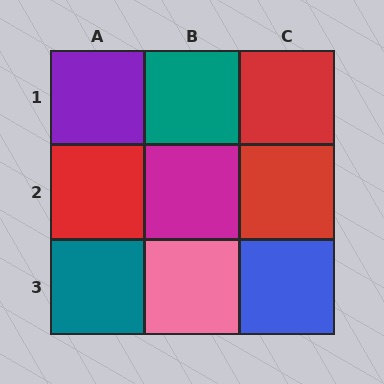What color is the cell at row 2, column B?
Magenta.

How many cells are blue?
1 cell is blue.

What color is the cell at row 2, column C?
Red.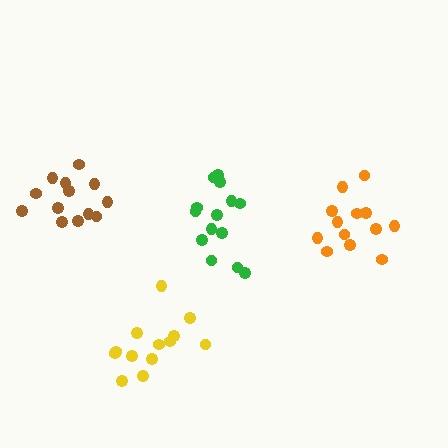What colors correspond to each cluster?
The clusters are colored: green, brown, yellow, orange.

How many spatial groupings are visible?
There are 4 spatial groupings.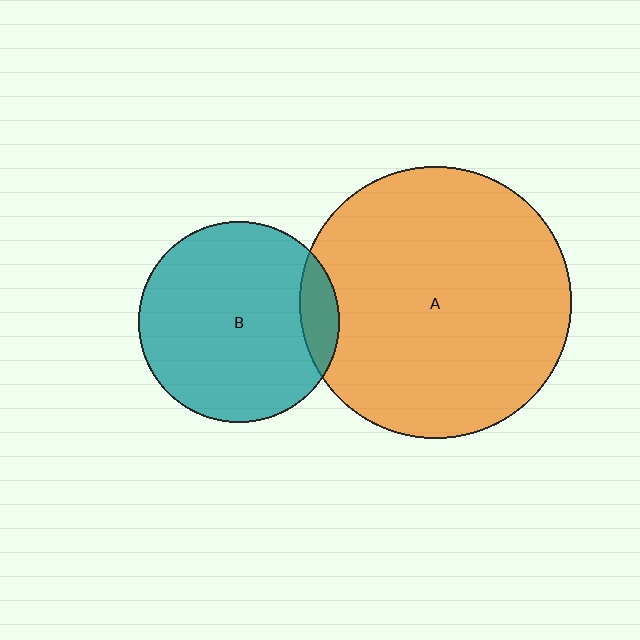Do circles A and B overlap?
Yes.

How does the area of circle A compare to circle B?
Approximately 1.8 times.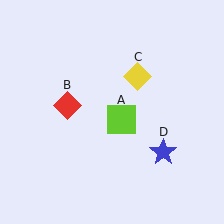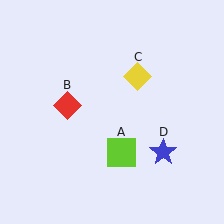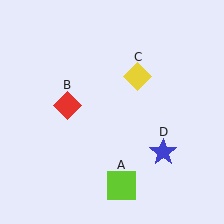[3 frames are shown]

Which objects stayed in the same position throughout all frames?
Red diamond (object B) and yellow diamond (object C) and blue star (object D) remained stationary.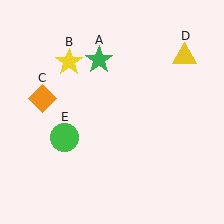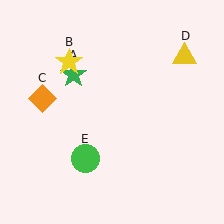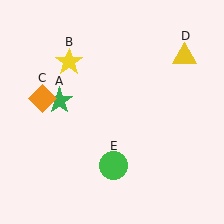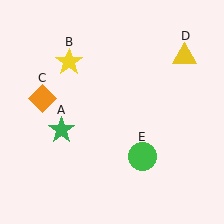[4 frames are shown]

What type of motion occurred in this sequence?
The green star (object A), green circle (object E) rotated counterclockwise around the center of the scene.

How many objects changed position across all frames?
2 objects changed position: green star (object A), green circle (object E).